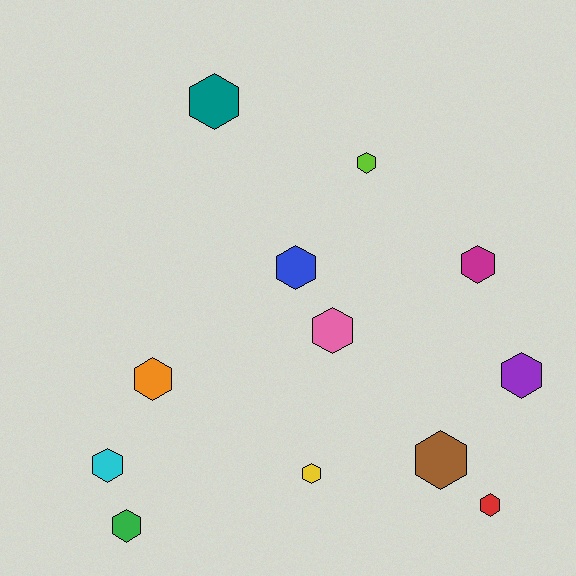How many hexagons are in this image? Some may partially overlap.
There are 12 hexagons.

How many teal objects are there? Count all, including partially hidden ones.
There is 1 teal object.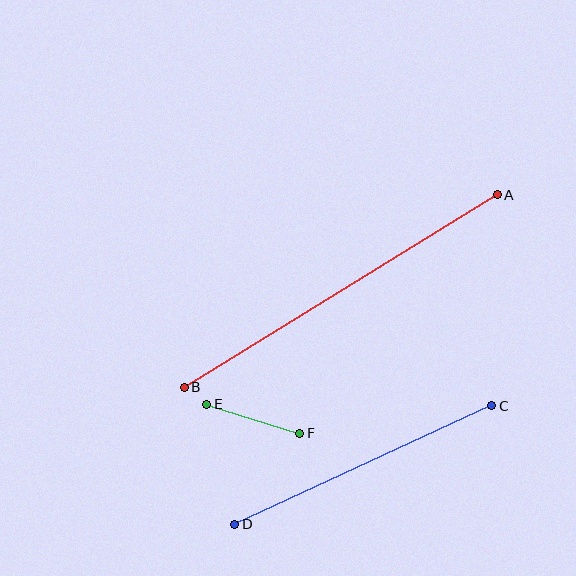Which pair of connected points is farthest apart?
Points A and B are farthest apart.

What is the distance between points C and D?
The distance is approximately 283 pixels.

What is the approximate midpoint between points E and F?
The midpoint is at approximately (253, 419) pixels.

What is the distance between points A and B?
The distance is approximately 367 pixels.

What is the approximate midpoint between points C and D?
The midpoint is at approximately (363, 465) pixels.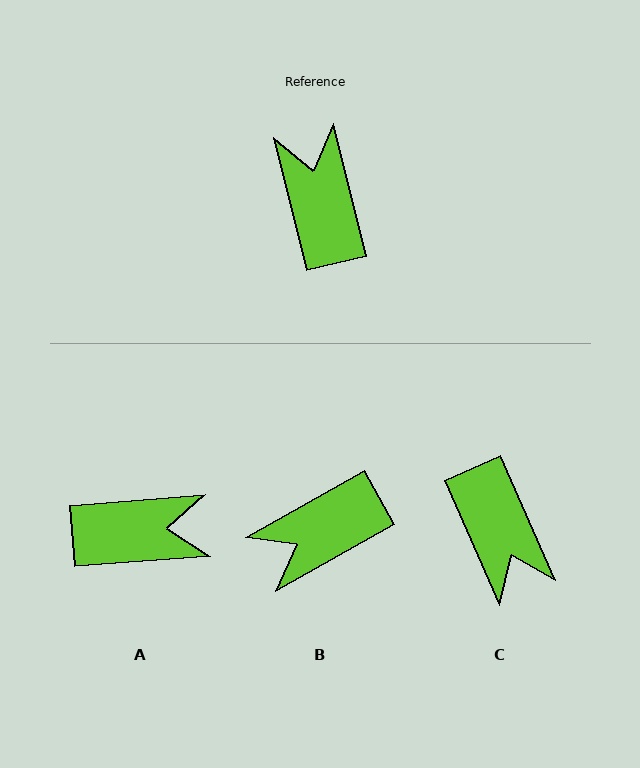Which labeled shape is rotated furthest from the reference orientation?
C, about 170 degrees away.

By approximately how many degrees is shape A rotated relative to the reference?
Approximately 99 degrees clockwise.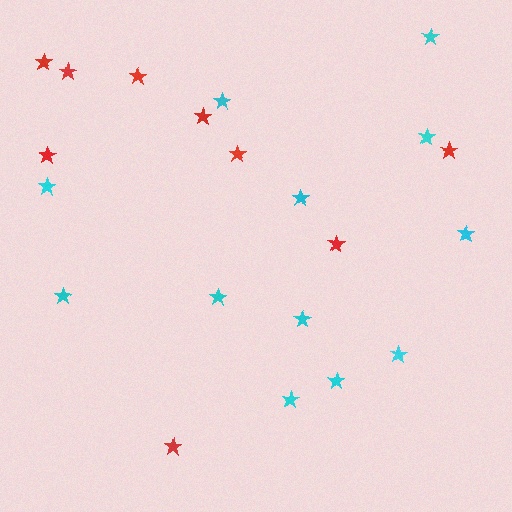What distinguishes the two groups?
There are 2 groups: one group of red stars (9) and one group of cyan stars (12).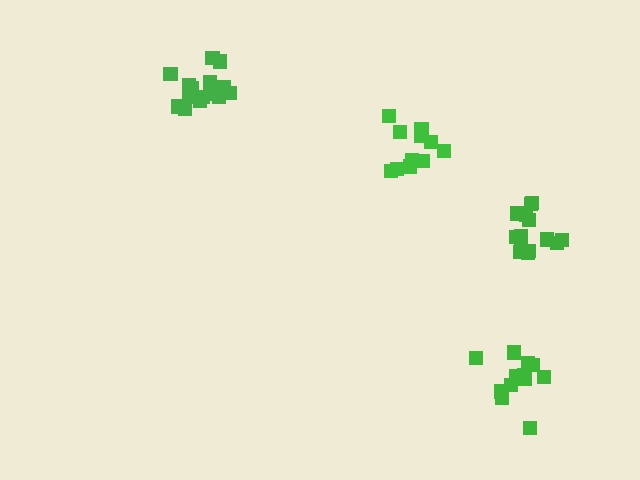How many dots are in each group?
Group 1: 11 dots, Group 2: 14 dots, Group 3: 12 dots, Group 4: 16 dots (53 total).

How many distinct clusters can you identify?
There are 4 distinct clusters.